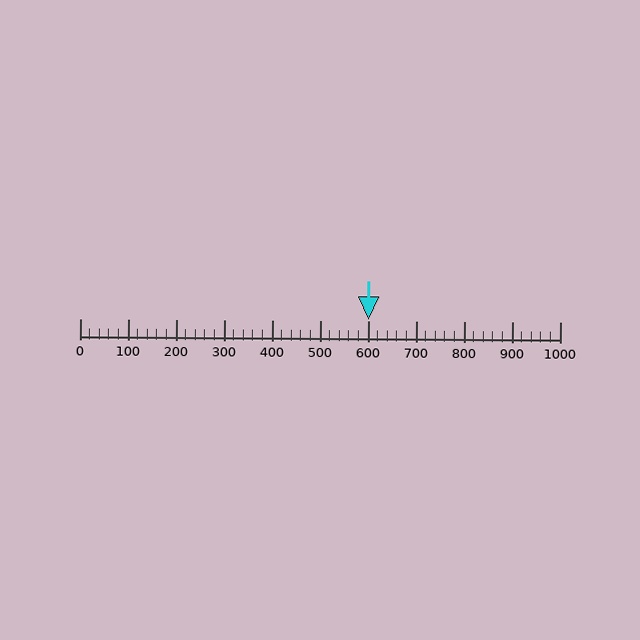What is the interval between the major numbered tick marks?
The major tick marks are spaced 100 units apart.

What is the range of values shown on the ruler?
The ruler shows values from 0 to 1000.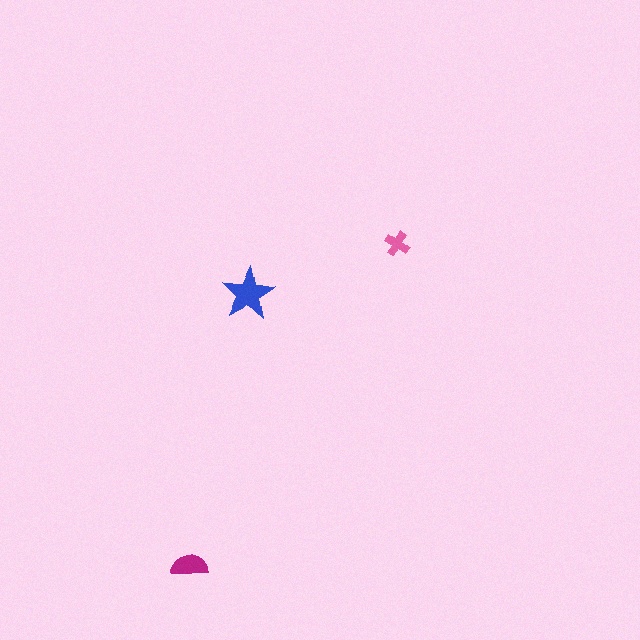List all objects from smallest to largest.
The pink cross, the magenta semicircle, the blue star.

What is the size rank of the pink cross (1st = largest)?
3rd.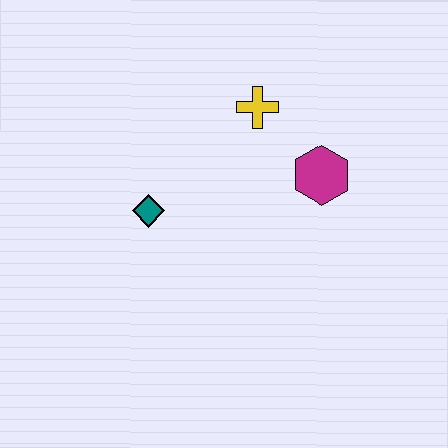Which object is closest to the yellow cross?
The magenta hexagon is closest to the yellow cross.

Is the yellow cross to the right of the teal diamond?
Yes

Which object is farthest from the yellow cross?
The teal diamond is farthest from the yellow cross.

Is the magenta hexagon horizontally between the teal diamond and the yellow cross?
No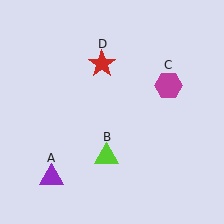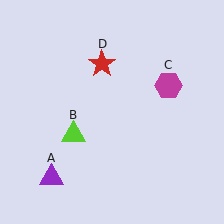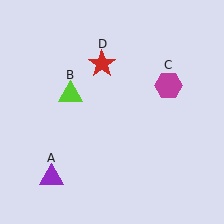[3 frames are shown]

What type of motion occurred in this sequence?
The lime triangle (object B) rotated clockwise around the center of the scene.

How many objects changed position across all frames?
1 object changed position: lime triangle (object B).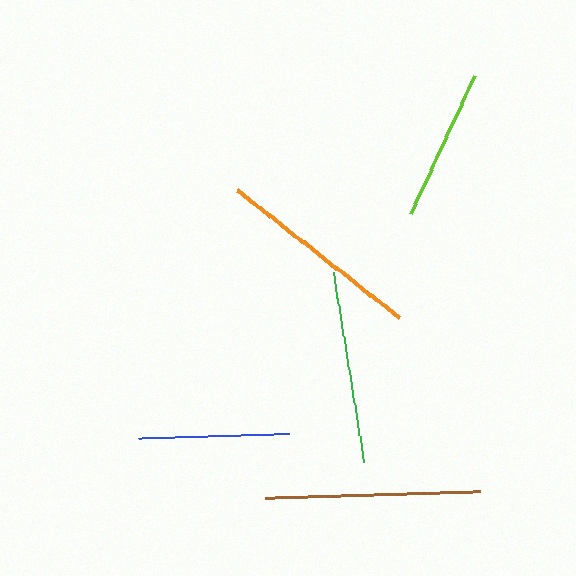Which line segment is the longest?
The brown line is the longest at approximately 214 pixels.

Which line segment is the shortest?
The blue line is the shortest at approximately 151 pixels.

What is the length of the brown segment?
The brown segment is approximately 214 pixels long.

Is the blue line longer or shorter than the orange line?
The orange line is longer than the blue line.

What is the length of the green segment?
The green segment is approximately 192 pixels long.